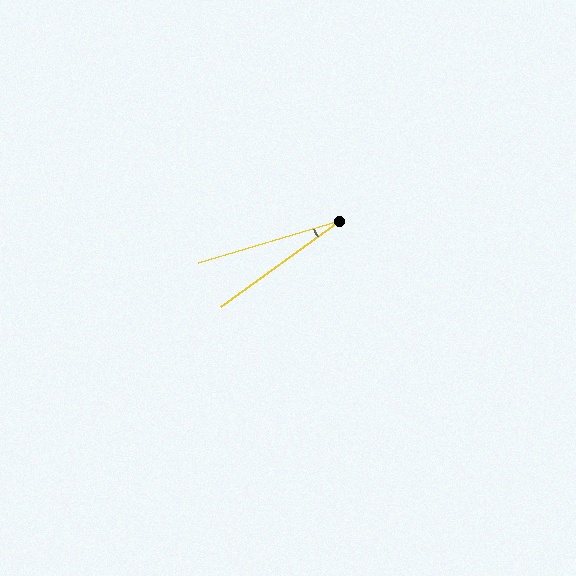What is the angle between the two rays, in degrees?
Approximately 19 degrees.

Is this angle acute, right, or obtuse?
It is acute.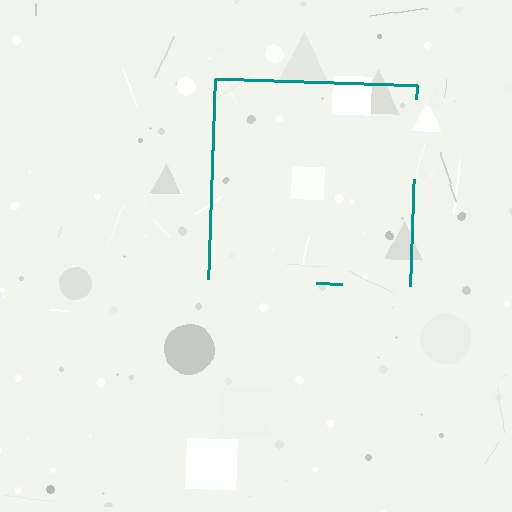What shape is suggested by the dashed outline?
The dashed outline suggests a square.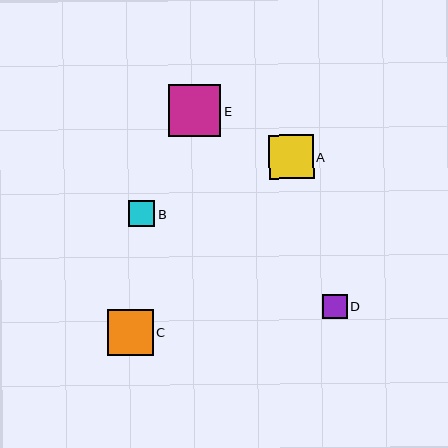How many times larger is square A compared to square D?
Square A is approximately 1.8 times the size of square D.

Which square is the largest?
Square E is the largest with a size of approximately 52 pixels.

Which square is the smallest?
Square D is the smallest with a size of approximately 25 pixels.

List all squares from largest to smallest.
From largest to smallest: E, C, A, B, D.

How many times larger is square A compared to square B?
Square A is approximately 1.7 times the size of square B.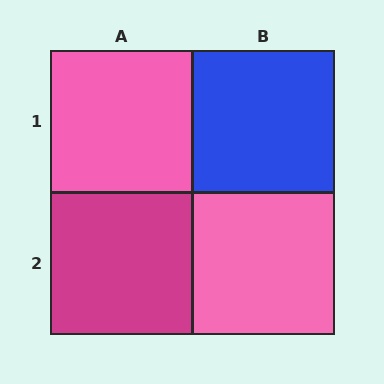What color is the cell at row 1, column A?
Pink.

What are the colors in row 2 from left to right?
Magenta, pink.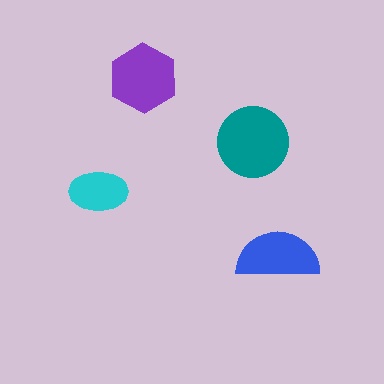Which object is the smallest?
The cyan ellipse.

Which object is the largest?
The teal circle.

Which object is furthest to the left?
The cyan ellipse is leftmost.